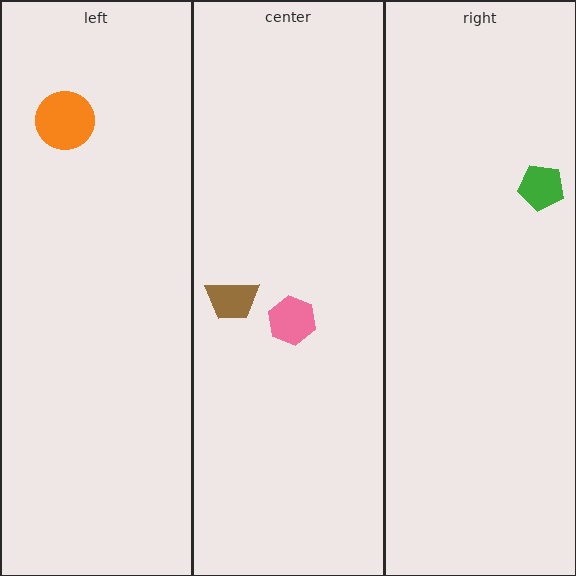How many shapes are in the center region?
2.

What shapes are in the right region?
The green pentagon.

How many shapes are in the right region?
1.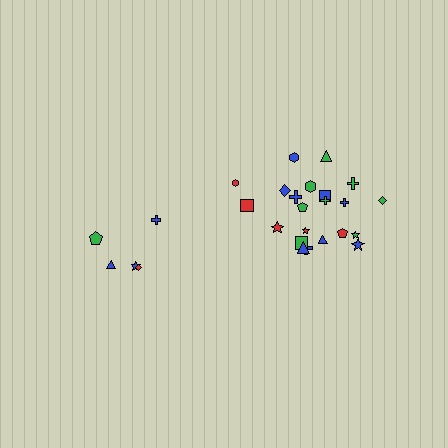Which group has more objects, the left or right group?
The right group.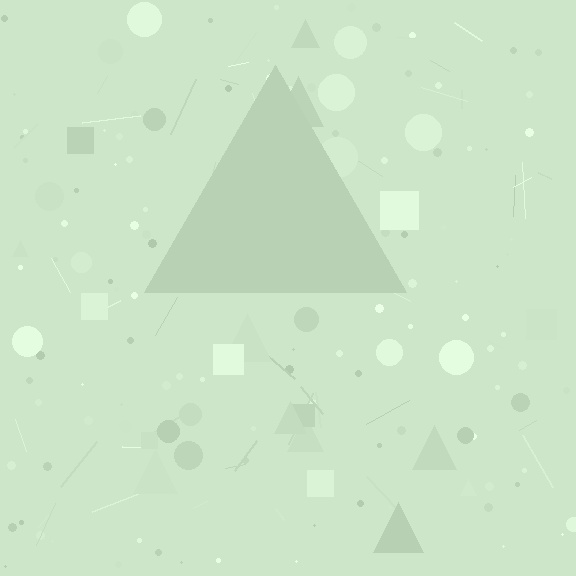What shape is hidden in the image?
A triangle is hidden in the image.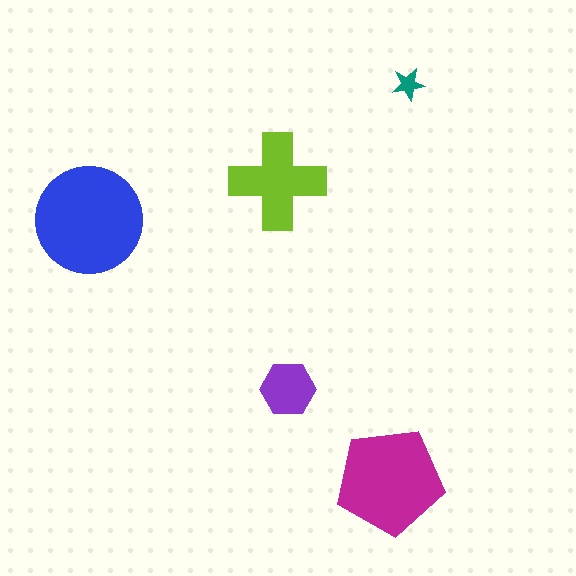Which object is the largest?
The blue circle.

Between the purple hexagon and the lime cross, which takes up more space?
The lime cross.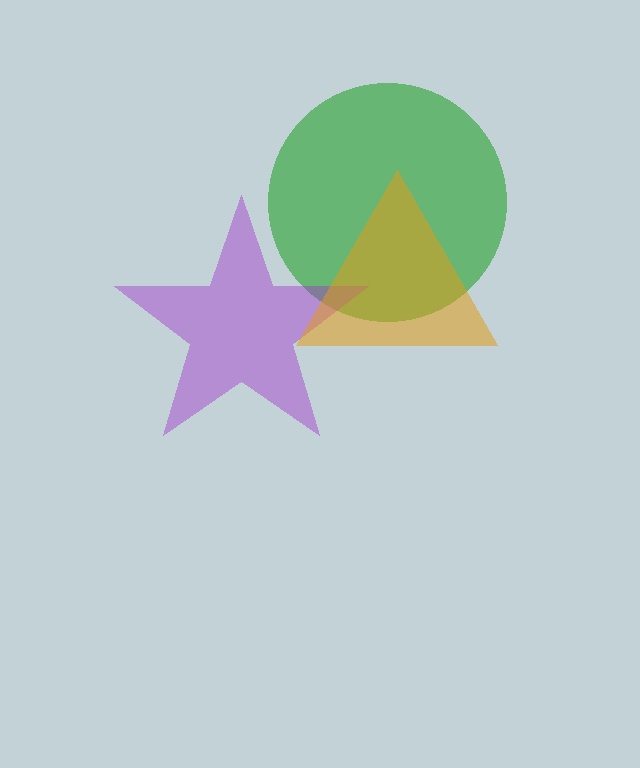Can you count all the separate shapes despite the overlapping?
Yes, there are 3 separate shapes.